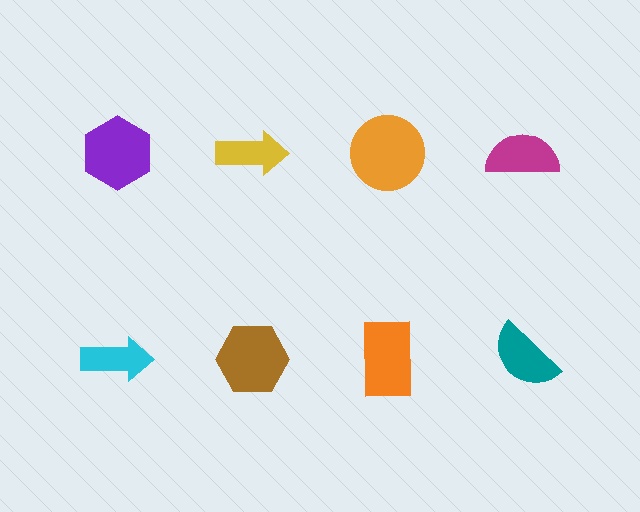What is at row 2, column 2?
A brown hexagon.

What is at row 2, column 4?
A teal semicircle.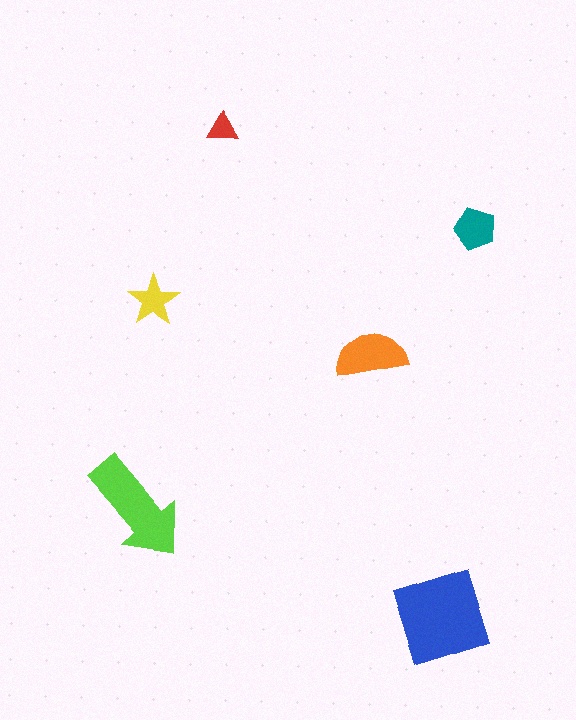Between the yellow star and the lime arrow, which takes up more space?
The lime arrow.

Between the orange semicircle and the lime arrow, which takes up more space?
The lime arrow.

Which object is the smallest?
The red triangle.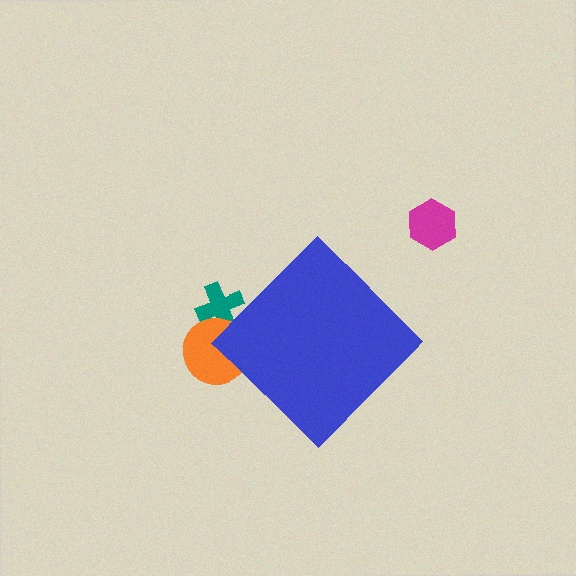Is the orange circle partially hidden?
Yes, the orange circle is partially hidden behind the blue diamond.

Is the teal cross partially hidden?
Yes, the teal cross is partially hidden behind the blue diamond.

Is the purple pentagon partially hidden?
Yes, the purple pentagon is partially hidden behind the blue diamond.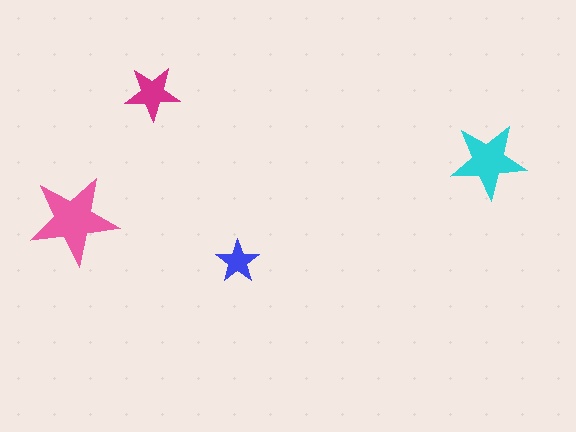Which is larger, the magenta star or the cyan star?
The cyan one.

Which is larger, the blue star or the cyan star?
The cyan one.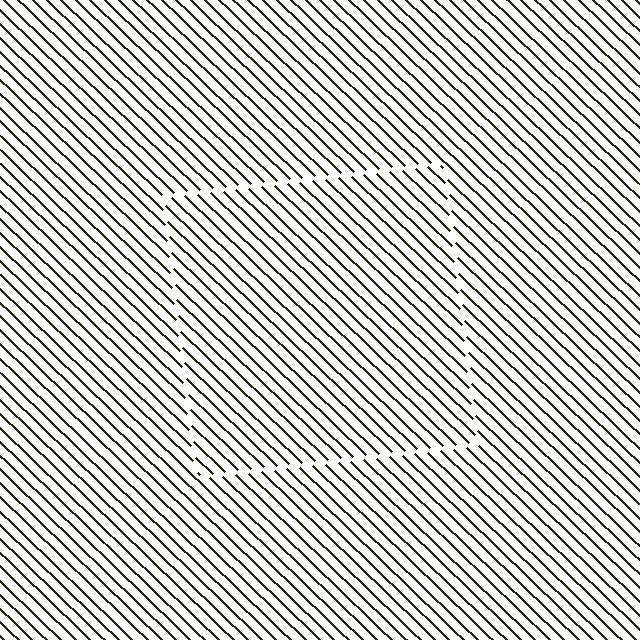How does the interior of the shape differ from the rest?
The interior of the shape contains the same grating, shifted by half a period — the contour is defined by the phase discontinuity where line-ends from the inner and outer gratings abut.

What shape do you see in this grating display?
An illusory square. The interior of the shape contains the same grating, shifted by half a period — the contour is defined by the phase discontinuity where line-ends from the inner and outer gratings abut.